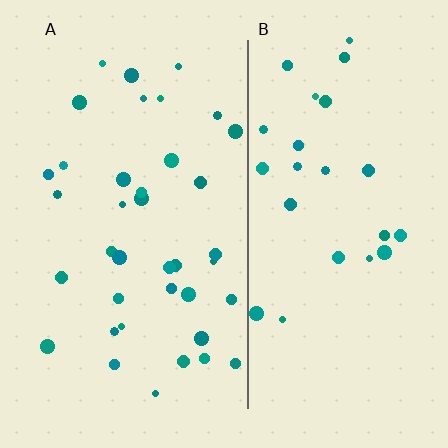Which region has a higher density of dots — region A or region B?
A (the left).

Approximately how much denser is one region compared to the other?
Approximately 1.5× — region A over region B.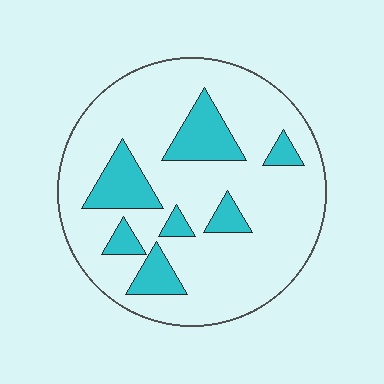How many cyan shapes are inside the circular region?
7.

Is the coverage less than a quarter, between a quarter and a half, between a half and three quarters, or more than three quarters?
Less than a quarter.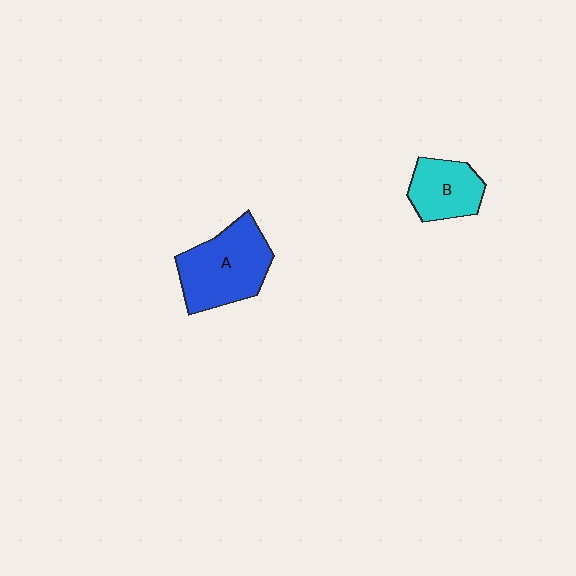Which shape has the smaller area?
Shape B (cyan).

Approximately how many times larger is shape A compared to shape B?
Approximately 1.6 times.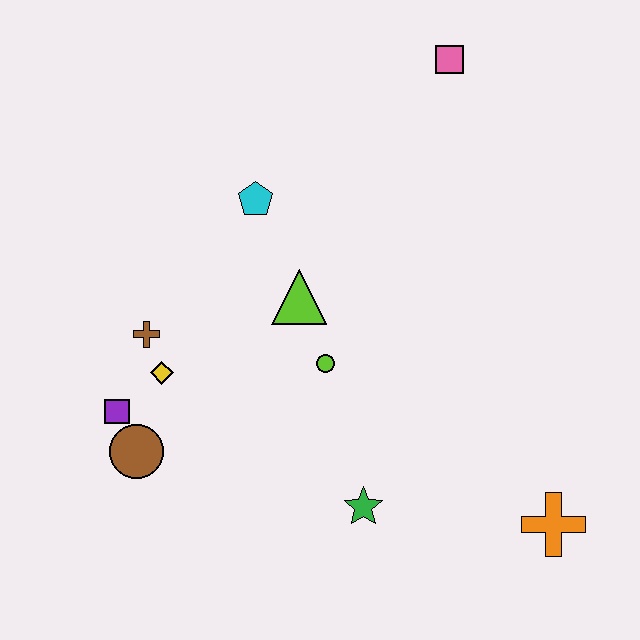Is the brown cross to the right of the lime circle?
No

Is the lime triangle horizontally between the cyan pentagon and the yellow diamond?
No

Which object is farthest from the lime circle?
The pink square is farthest from the lime circle.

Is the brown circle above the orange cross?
Yes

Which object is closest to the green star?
The lime circle is closest to the green star.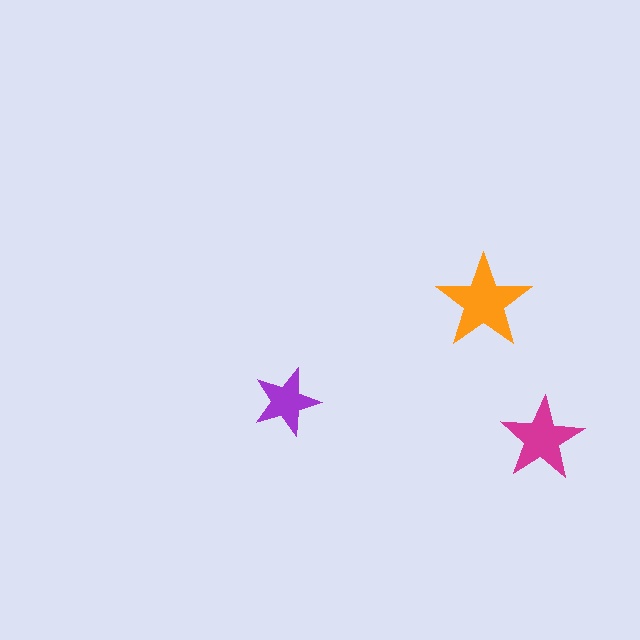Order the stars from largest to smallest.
the orange one, the magenta one, the purple one.